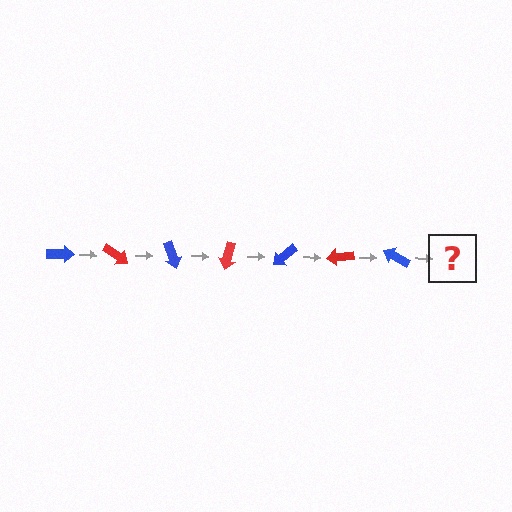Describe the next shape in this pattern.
It should be a red arrow, rotated 245 degrees from the start.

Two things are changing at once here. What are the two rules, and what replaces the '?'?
The two rules are that it rotates 35 degrees each step and the color cycles through blue and red. The '?' should be a red arrow, rotated 245 degrees from the start.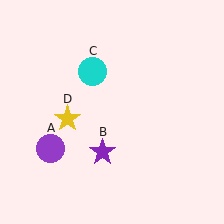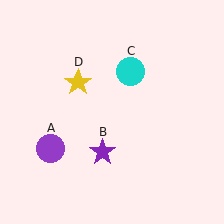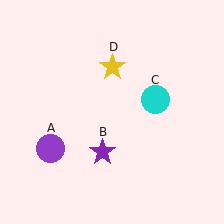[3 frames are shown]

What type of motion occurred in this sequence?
The cyan circle (object C), yellow star (object D) rotated clockwise around the center of the scene.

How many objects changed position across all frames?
2 objects changed position: cyan circle (object C), yellow star (object D).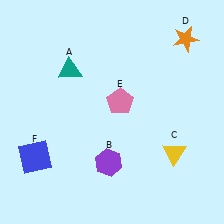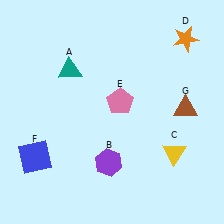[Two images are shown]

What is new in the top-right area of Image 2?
A brown triangle (G) was added in the top-right area of Image 2.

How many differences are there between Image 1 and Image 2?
There is 1 difference between the two images.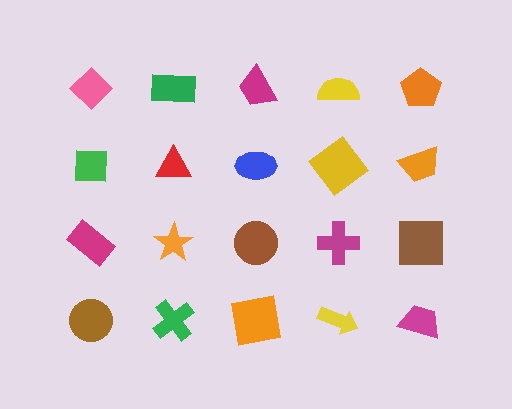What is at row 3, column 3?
A brown circle.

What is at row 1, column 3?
A magenta trapezoid.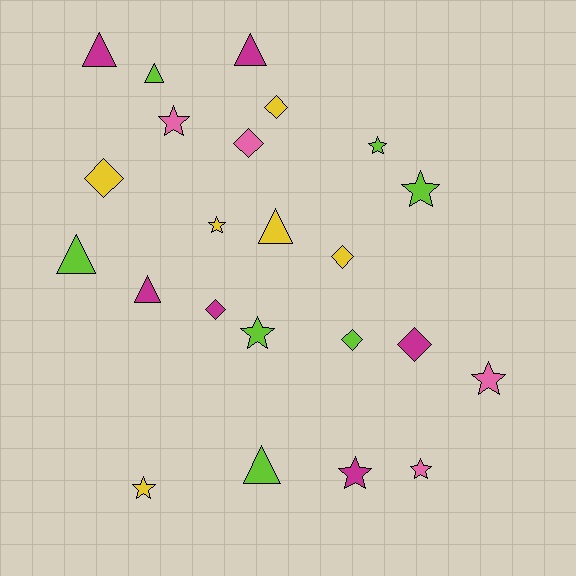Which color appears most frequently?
Lime, with 7 objects.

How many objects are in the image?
There are 23 objects.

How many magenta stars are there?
There is 1 magenta star.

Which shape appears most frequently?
Star, with 9 objects.